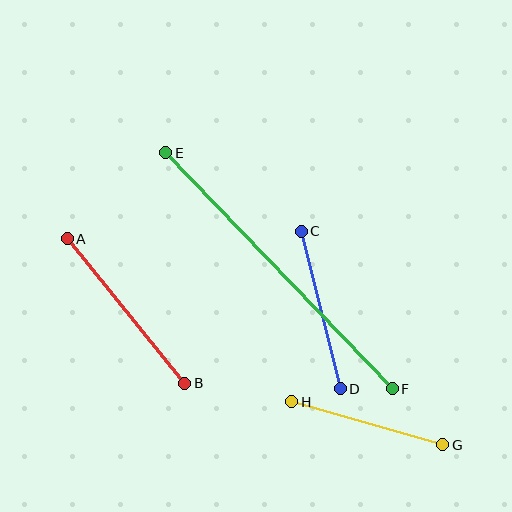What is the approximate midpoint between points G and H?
The midpoint is at approximately (367, 423) pixels.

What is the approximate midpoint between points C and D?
The midpoint is at approximately (321, 310) pixels.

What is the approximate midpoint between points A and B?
The midpoint is at approximately (126, 311) pixels.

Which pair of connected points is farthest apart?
Points E and F are farthest apart.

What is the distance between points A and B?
The distance is approximately 187 pixels.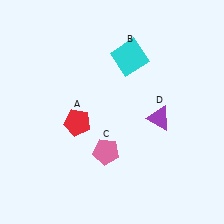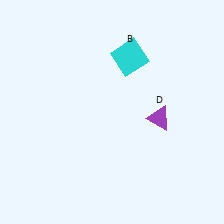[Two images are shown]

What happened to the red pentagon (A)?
The red pentagon (A) was removed in Image 2. It was in the bottom-left area of Image 1.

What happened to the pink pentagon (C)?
The pink pentagon (C) was removed in Image 2. It was in the bottom-left area of Image 1.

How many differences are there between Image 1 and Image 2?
There are 2 differences between the two images.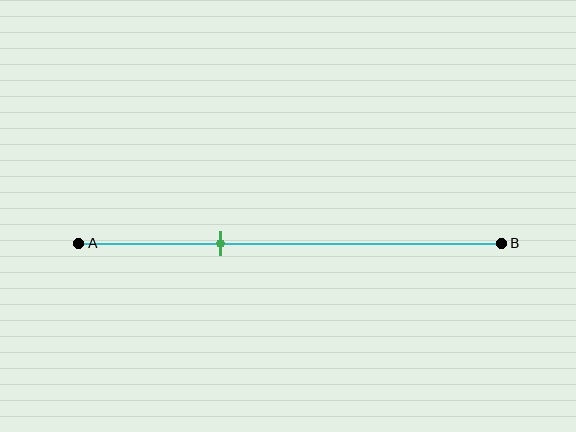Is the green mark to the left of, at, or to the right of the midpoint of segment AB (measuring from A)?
The green mark is to the left of the midpoint of segment AB.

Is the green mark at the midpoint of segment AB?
No, the mark is at about 35% from A, not at the 50% midpoint.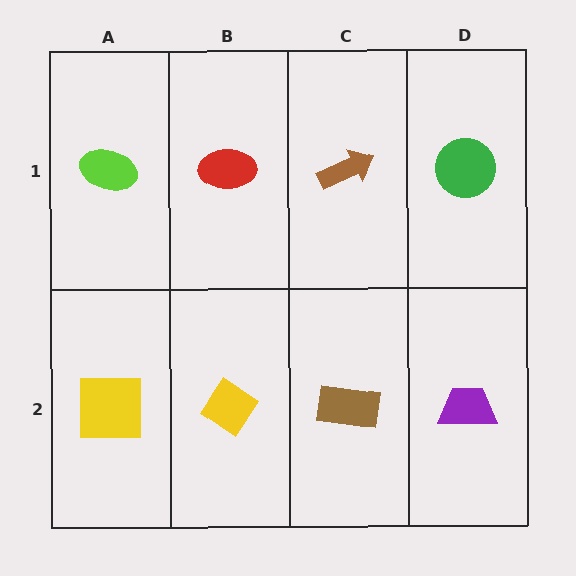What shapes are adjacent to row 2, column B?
A red ellipse (row 1, column B), a yellow square (row 2, column A), a brown rectangle (row 2, column C).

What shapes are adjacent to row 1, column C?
A brown rectangle (row 2, column C), a red ellipse (row 1, column B), a green circle (row 1, column D).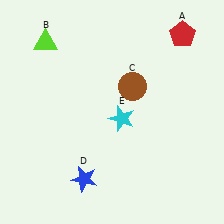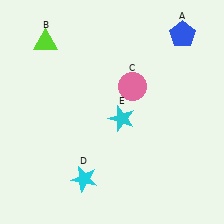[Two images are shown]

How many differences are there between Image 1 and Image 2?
There are 3 differences between the two images.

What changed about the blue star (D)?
In Image 1, D is blue. In Image 2, it changed to cyan.